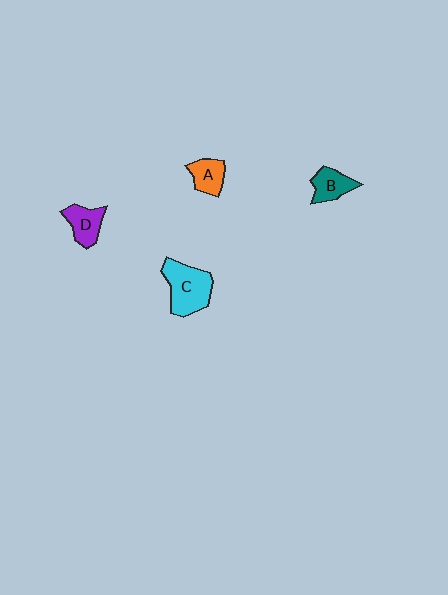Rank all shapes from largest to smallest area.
From largest to smallest: C (cyan), D (purple), B (teal), A (orange).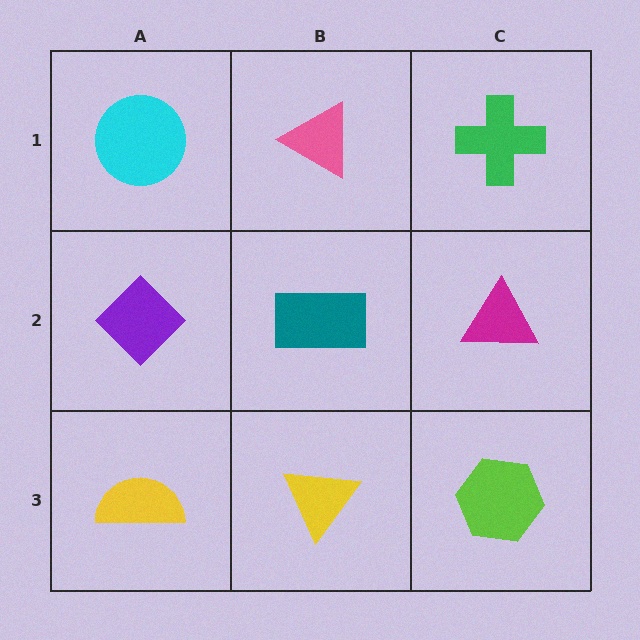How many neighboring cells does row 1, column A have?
2.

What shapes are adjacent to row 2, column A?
A cyan circle (row 1, column A), a yellow semicircle (row 3, column A), a teal rectangle (row 2, column B).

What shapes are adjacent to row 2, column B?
A pink triangle (row 1, column B), a yellow triangle (row 3, column B), a purple diamond (row 2, column A), a magenta triangle (row 2, column C).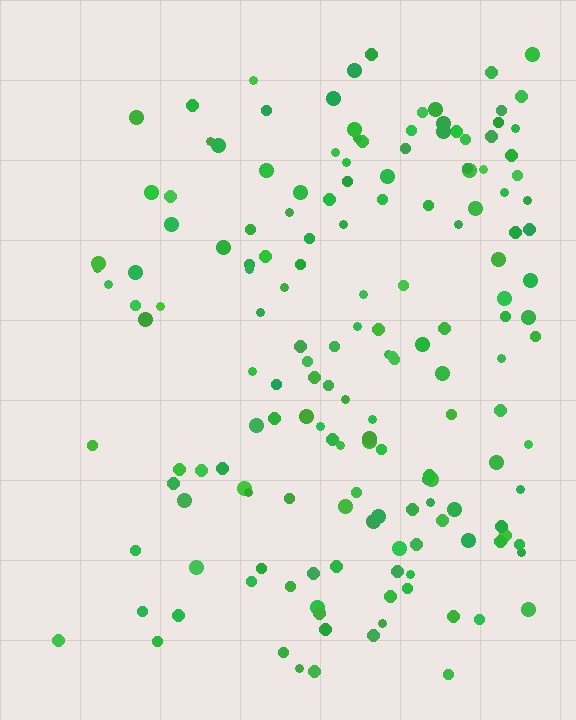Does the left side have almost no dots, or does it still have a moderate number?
Still a moderate number, just noticeably fewer than the right.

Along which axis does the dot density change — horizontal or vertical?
Horizontal.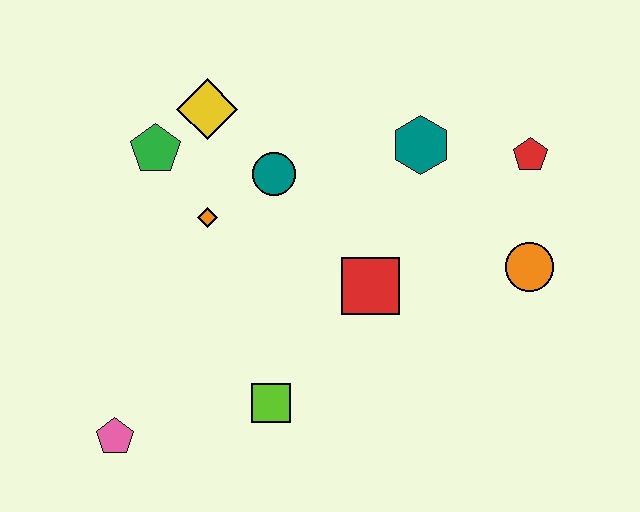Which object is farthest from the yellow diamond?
The orange circle is farthest from the yellow diamond.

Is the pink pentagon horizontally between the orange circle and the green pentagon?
No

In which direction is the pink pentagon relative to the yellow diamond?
The pink pentagon is below the yellow diamond.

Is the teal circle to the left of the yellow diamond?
No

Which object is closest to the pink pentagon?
The lime square is closest to the pink pentagon.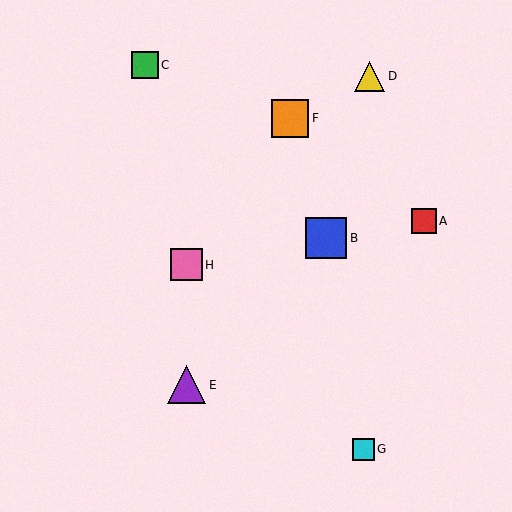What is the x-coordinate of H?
Object H is at x≈187.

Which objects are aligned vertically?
Objects E, H are aligned vertically.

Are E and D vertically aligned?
No, E is at x≈187 and D is at x≈370.